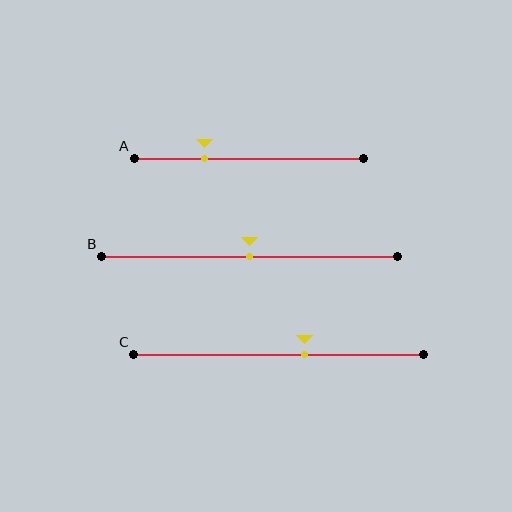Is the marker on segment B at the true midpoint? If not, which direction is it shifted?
Yes, the marker on segment B is at the true midpoint.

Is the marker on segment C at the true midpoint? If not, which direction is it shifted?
No, the marker on segment C is shifted to the right by about 9% of the segment length.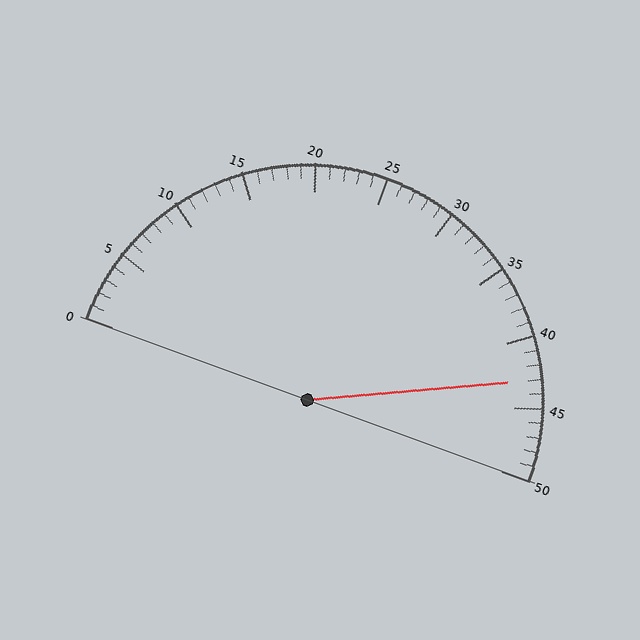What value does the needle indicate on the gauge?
The needle indicates approximately 43.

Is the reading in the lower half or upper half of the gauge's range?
The reading is in the upper half of the range (0 to 50).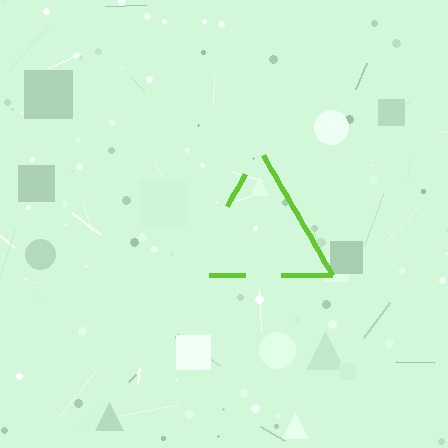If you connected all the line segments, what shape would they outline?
They would outline a triangle.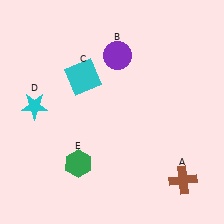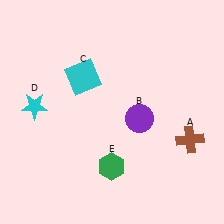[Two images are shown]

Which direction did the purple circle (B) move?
The purple circle (B) moved down.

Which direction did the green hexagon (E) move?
The green hexagon (E) moved right.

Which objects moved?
The objects that moved are: the brown cross (A), the purple circle (B), the green hexagon (E).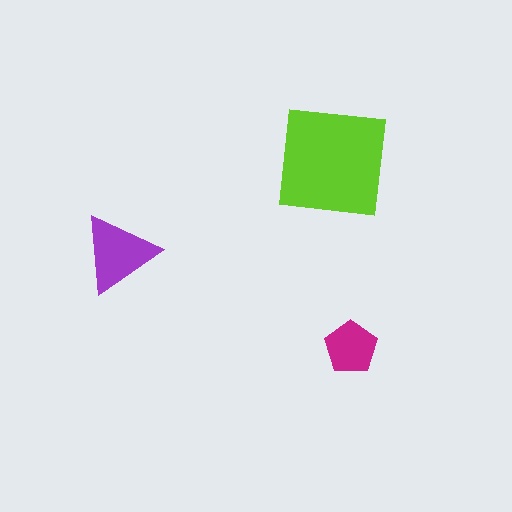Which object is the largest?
The lime square.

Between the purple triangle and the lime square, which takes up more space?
The lime square.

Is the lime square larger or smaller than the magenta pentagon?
Larger.